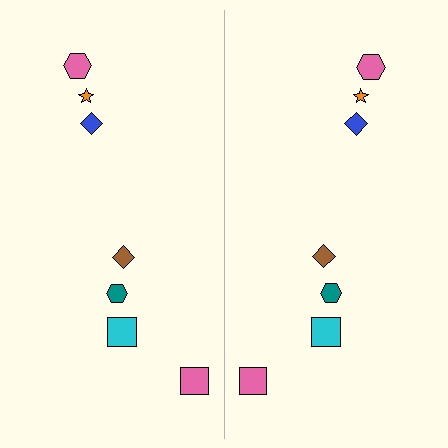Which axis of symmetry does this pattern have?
The pattern has a vertical axis of symmetry running through the center of the image.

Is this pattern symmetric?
Yes, this pattern has bilateral (reflection) symmetry.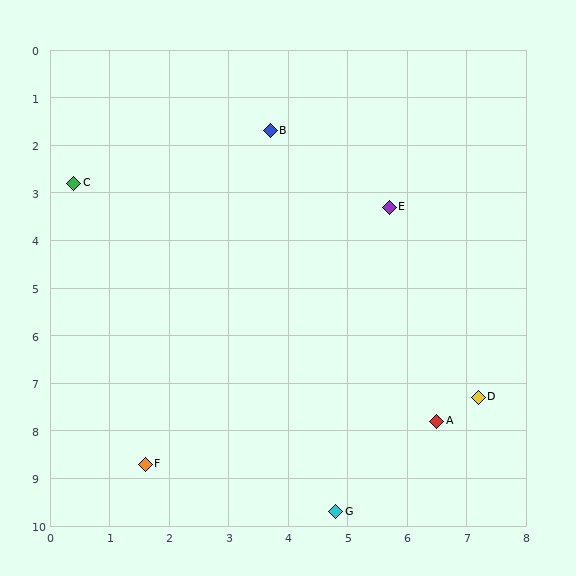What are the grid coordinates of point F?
Point F is at approximately (1.6, 8.7).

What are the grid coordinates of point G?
Point G is at approximately (4.8, 9.7).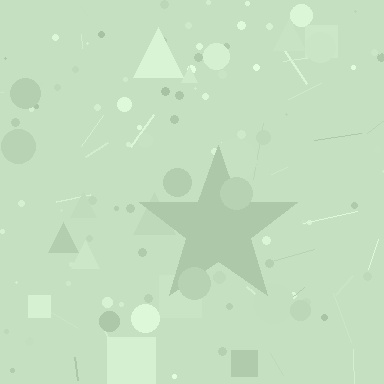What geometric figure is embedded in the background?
A star is embedded in the background.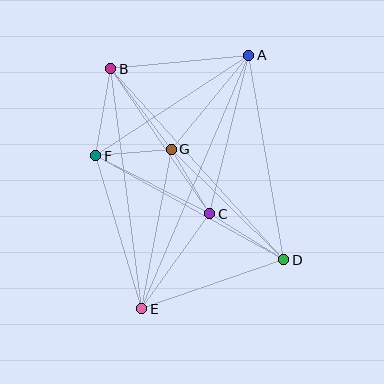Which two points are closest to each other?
Points F and G are closest to each other.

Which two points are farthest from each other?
Points A and E are farthest from each other.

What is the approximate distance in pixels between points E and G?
The distance between E and G is approximately 162 pixels.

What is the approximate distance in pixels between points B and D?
The distance between B and D is approximately 258 pixels.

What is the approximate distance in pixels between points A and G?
The distance between A and G is approximately 122 pixels.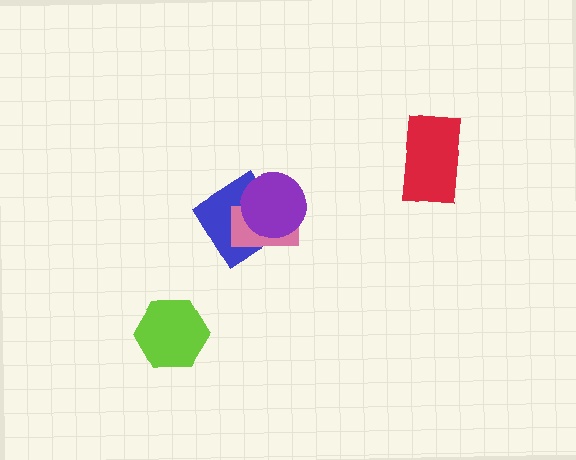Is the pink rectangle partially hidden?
Yes, it is partially covered by another shape.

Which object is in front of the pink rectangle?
The purple circle is in front of the pink rectangle.